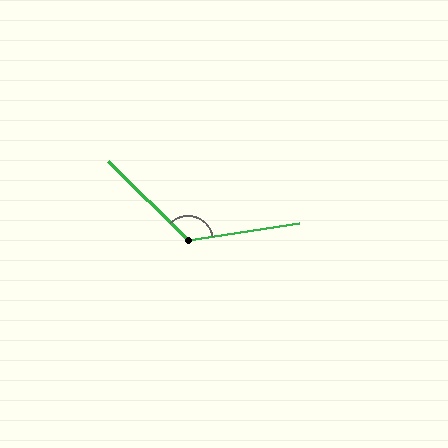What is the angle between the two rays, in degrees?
Approximately 126 degrees.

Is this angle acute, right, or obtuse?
It is obtuse.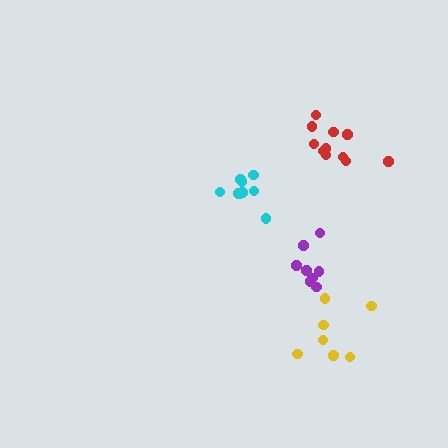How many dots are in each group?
Group 1: 11 dots, Group 2: 7 dots, Group 3: 8 dots, Group 4: 9 dots (35 total).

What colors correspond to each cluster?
The clusters are colored: red, yellow, purple, cyan.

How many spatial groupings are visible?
There are 4 spatial groupings.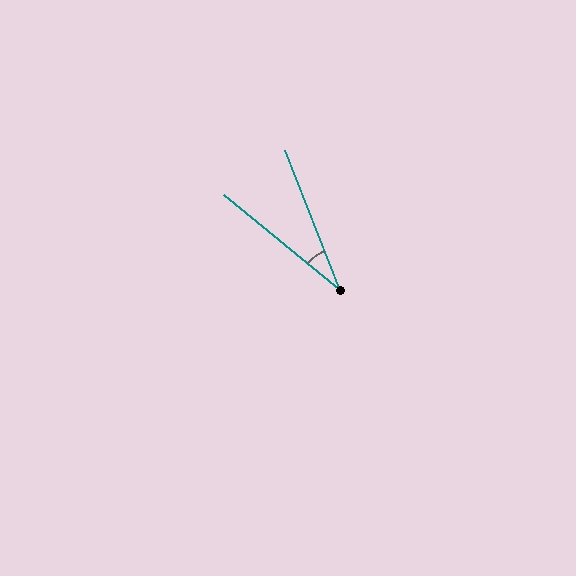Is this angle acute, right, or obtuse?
It is acute.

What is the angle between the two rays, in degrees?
Approximately 29 degrees.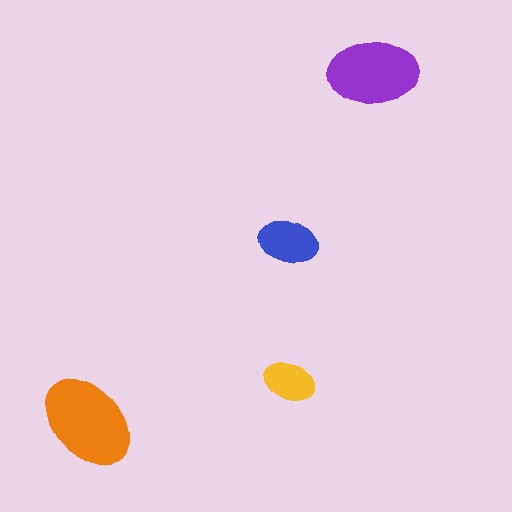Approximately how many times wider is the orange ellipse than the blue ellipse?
About 1.5 times wider.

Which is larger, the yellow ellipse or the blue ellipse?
The blue one.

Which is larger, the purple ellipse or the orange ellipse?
The orange one.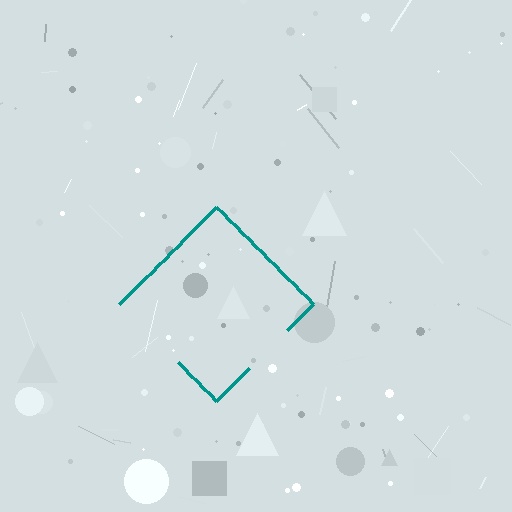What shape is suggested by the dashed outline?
The dashed outline suggests a diamond.